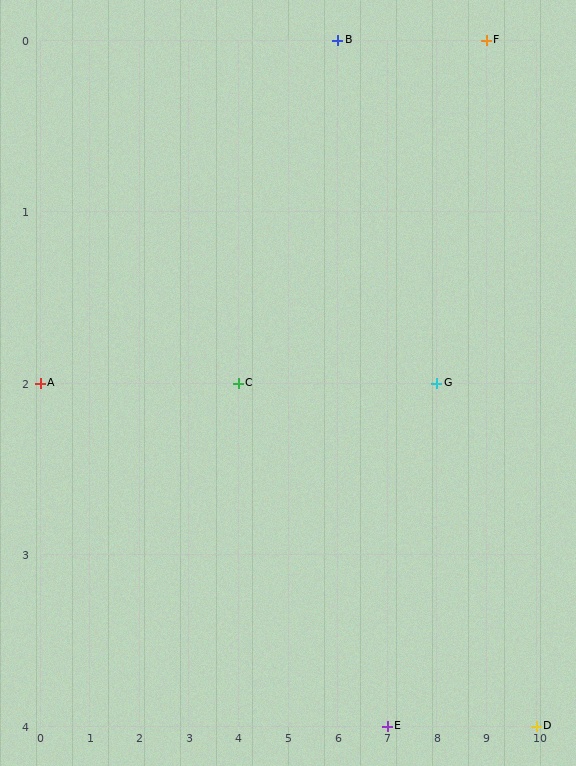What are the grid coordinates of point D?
Point D is at grid coordinates (10, 4).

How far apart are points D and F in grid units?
Points D and F are 1 column and 4 rows apart (about 4.1 grid units diagonally).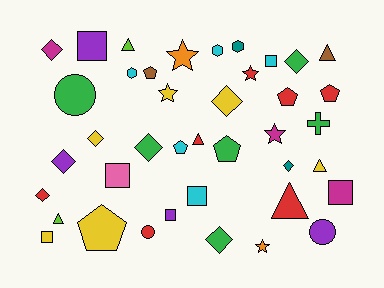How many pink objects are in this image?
There is 1 pink object.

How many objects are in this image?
There are 40 objects.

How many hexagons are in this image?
There are 3 hexagons.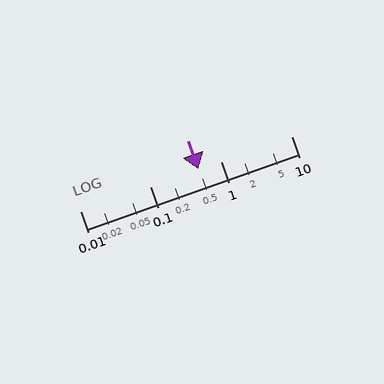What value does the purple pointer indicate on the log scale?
The pointer indicates approximately 0.48.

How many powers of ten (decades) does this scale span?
The scale spans 3 decades, from 0.01 to 10.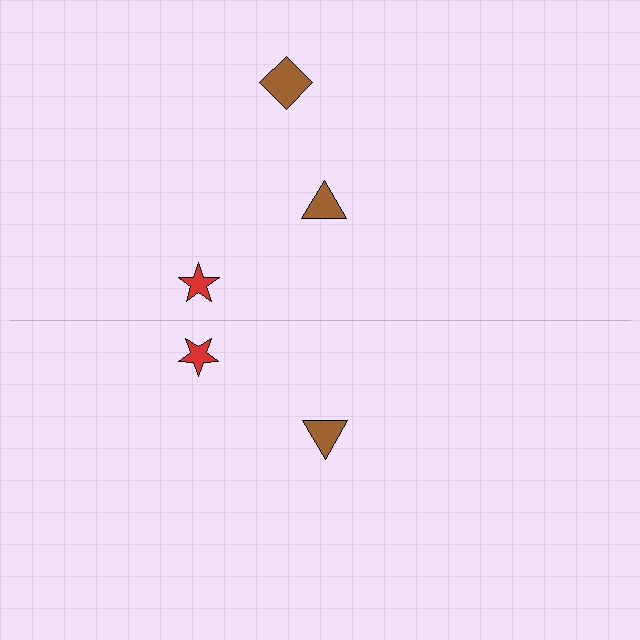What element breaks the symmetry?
A brown diamond is missing from the bottom side.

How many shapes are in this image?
There are 5 shapes in this image.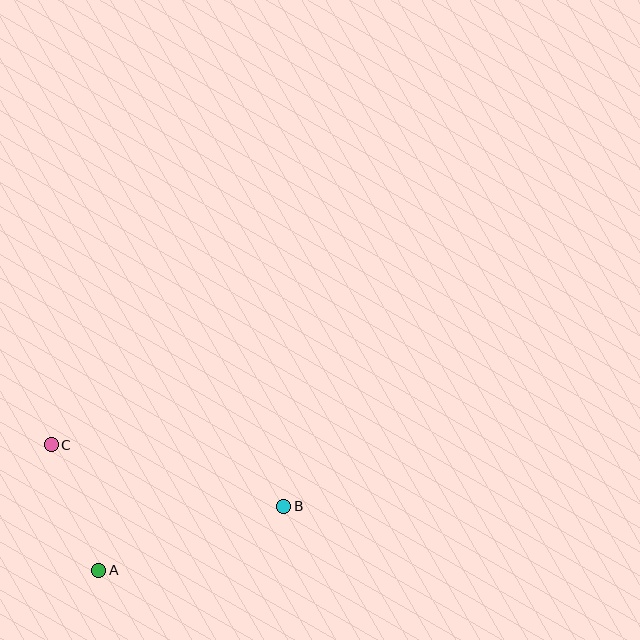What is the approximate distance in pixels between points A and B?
The distance between A and B is approximately 196 pixels.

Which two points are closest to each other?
Points A and C are closest to each other.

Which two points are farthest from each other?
Points B and C are farthest from each other.